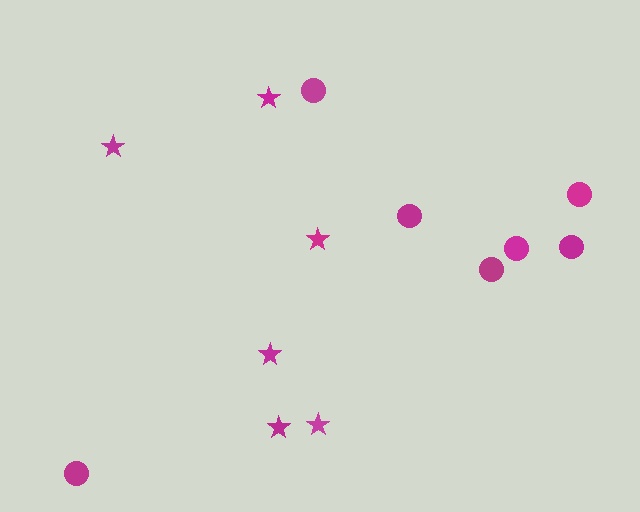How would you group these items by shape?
There are 2 groups: one group of circles (7) and one group of stars (6).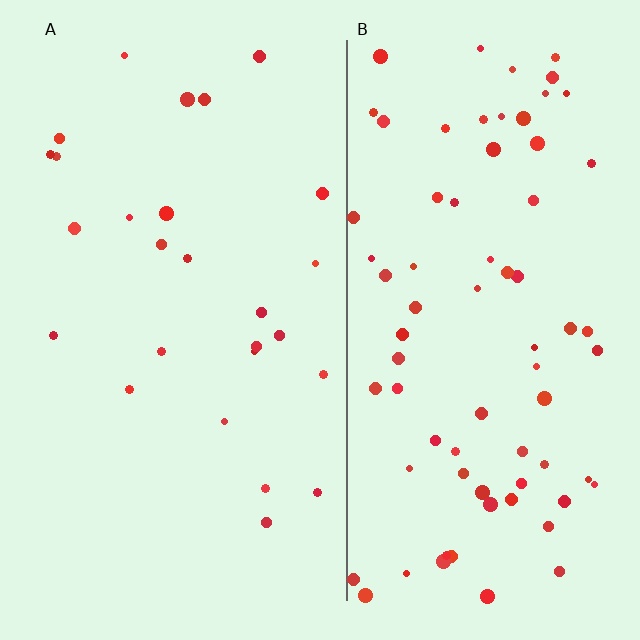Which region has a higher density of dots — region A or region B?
B (the right).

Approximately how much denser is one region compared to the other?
Approximately 2.9× — region B over region A.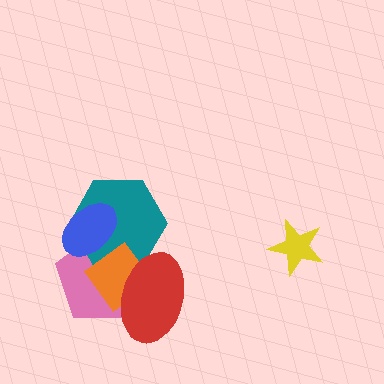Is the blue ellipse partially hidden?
Yes, it is partially covered by another shape.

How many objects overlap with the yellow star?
0 objects overlap with the yellow star.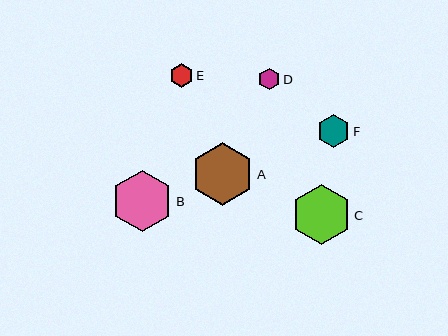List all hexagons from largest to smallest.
From largest to smallest: A, B, C, F, E, D.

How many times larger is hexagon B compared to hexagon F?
Hexagon B is approximately 1.9 times the size of hexagon F.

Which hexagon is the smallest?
Hexagon D is the smallest with a size of approximately 21 pixels.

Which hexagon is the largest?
Hexagon A is the largest with a size of approximately 63 pixels.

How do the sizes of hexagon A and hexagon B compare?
Hexagon A and hexagon B are approximately the same size.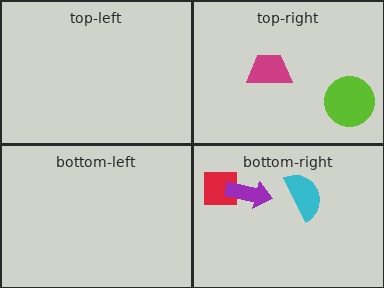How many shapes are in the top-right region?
2.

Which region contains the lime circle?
The top-right region.